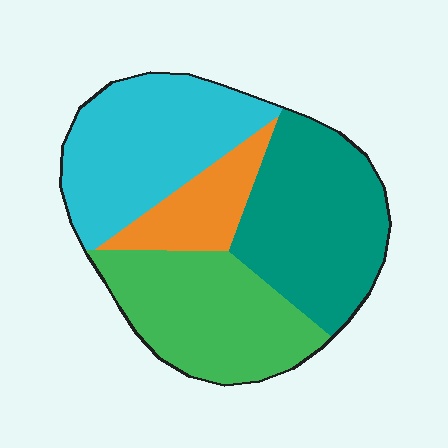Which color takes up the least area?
Orange, at roughly 10%.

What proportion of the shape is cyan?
Cyan covers 29% of the shape.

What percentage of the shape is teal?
Teal covers 31% of the shape.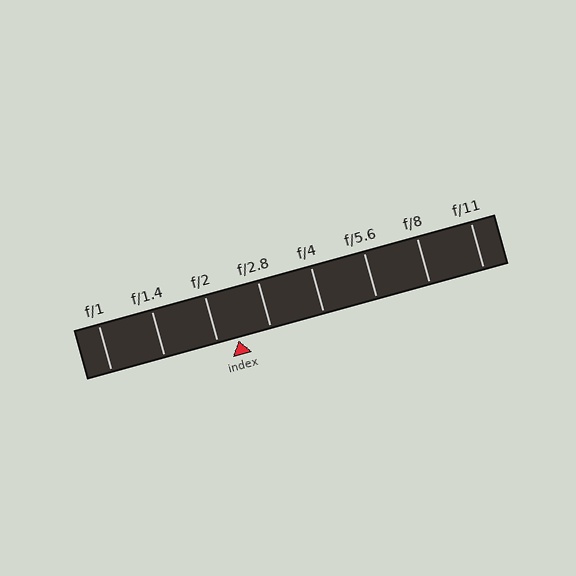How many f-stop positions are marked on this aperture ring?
There are 8 f-stop positions marked.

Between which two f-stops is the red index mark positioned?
The index mark is between f/2 and f/2.8.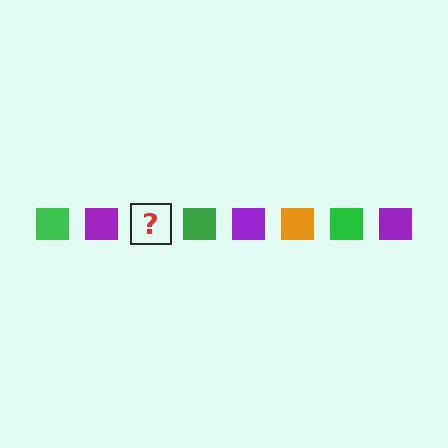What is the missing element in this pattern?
The missing element is an orange square.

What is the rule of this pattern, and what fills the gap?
The rule is that the pattern cycles through green, purple, orange squares. The gap should be filled with an orange square.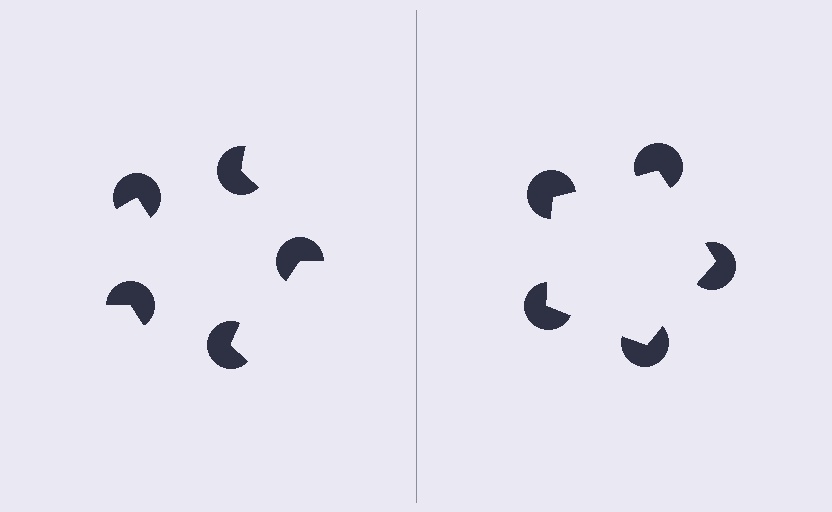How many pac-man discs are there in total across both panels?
10 — 5 on each side.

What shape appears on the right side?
An illusory pentagon.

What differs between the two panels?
The pac-man discs are positioned identically on both sides; only the wedge orientations differ. On the right they align to a pentagon; on the left they are misaligned.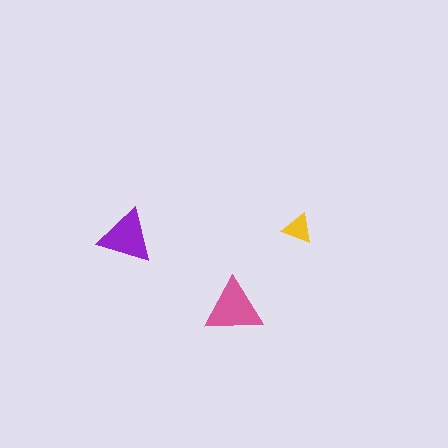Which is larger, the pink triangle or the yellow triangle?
The pink one.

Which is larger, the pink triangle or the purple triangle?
The pink one.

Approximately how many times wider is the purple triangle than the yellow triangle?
About 2 times wider.